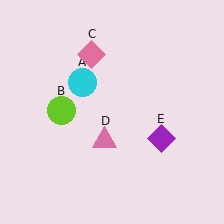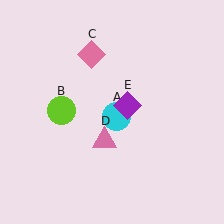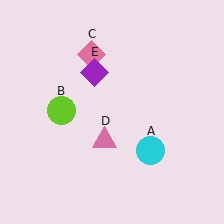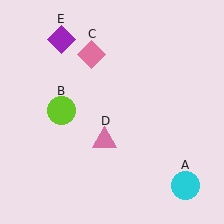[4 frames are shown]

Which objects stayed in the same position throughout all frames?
Lime circle (object B) and pink diamond (object C) and pink triangle (object D) remained stationary.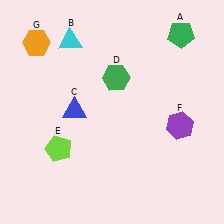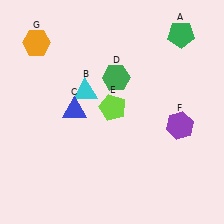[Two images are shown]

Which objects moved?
The objects that moved are: the cyan triangle (B), the lime pentagon (E).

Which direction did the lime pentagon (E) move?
The lime pentagon (E) moved right.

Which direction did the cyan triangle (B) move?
The cyan triangle (B) moved down.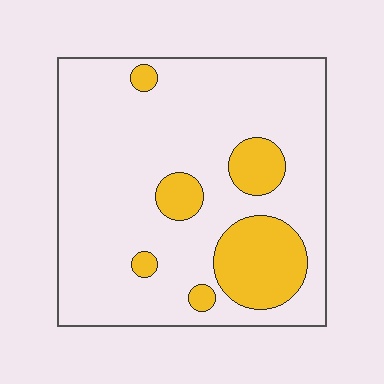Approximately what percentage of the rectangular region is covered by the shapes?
Approximately 20%.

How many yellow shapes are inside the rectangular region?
6.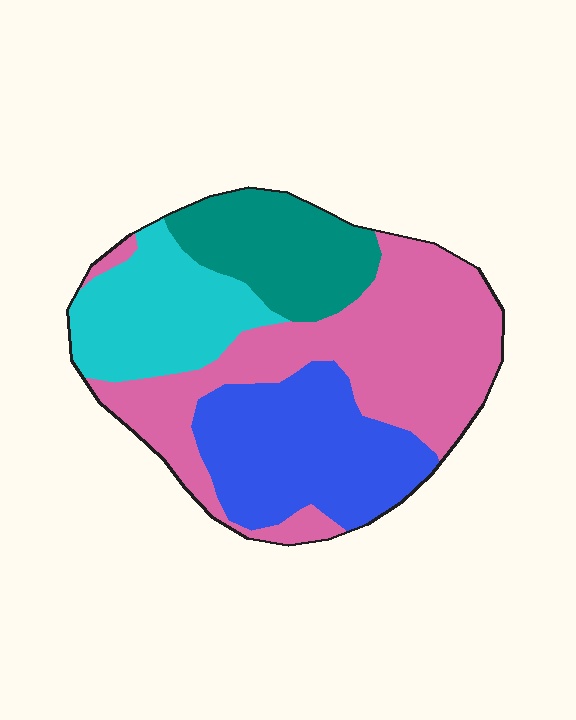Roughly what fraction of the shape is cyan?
Cyan covers 18% of the shape.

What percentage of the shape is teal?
Teal covers roughly 15% of the shape.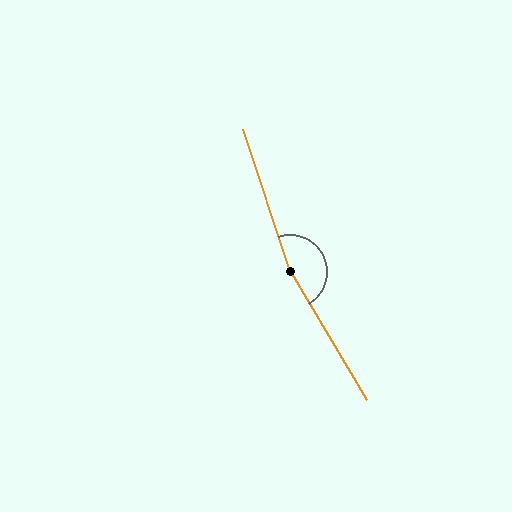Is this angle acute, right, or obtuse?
It is obtuse.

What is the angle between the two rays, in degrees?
Approximately 167 degrees.